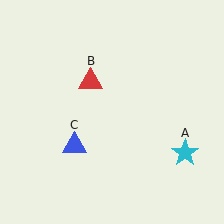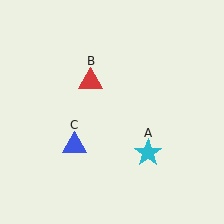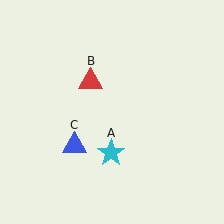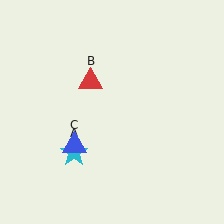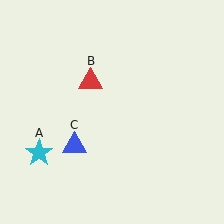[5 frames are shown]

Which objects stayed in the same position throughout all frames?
Red triangle (object B) and blue triangle (object C) remained stationary.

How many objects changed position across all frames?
1 object changed position: cyan star (object A).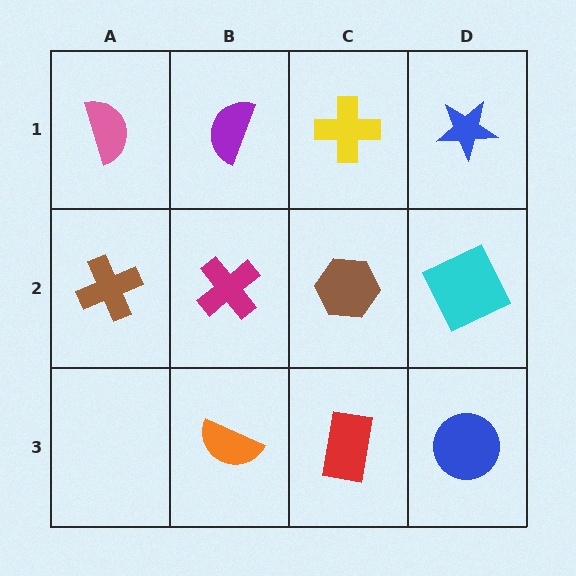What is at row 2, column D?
A cyan square.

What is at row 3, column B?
An orange semicircle.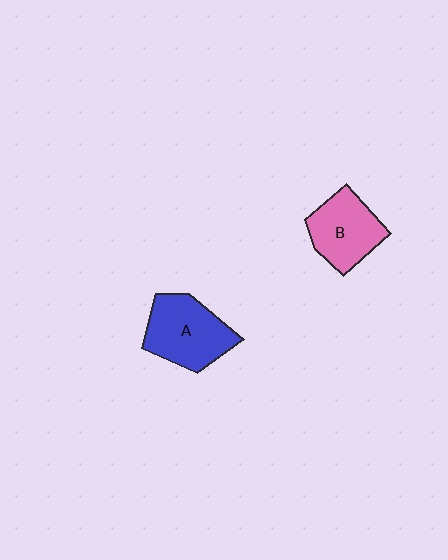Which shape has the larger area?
Shape A (blue).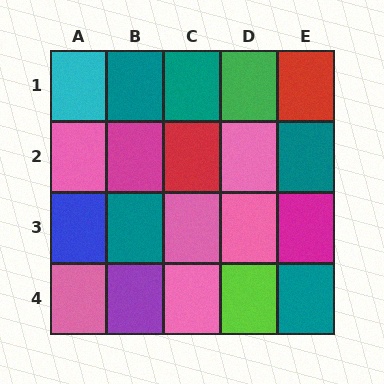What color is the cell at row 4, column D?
Lime.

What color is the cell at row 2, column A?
Pink.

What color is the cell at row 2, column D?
Pink.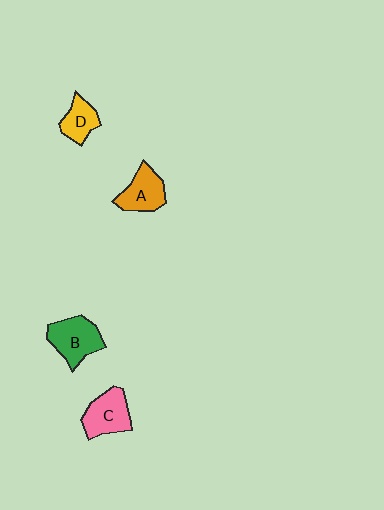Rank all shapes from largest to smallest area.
From largest to smallest: B (green), C (pink), A (orange), D (yellow).